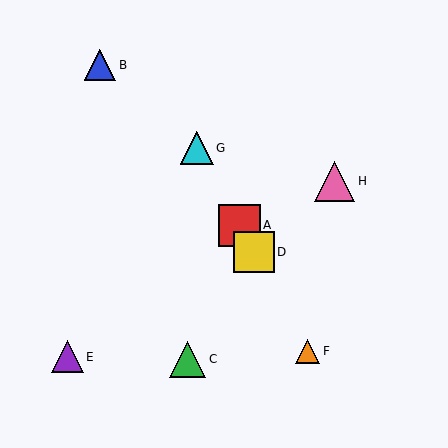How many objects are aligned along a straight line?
4 objects (A, D, F, G) are aligned along a straight line.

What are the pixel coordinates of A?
Object A is at (239, 225).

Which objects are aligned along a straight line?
Objects A, D, F, G are aligned along a straight line.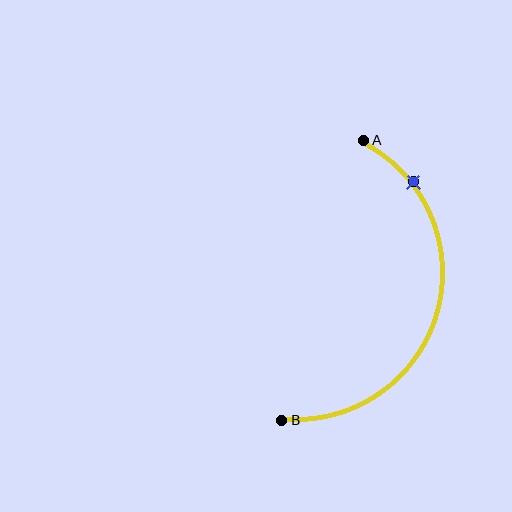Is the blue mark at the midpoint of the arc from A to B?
No. The blue mark lies on the arc but is closer to endpoint A. The arc midpoint would be at the point on the curve equidistant along the arc from both A and B.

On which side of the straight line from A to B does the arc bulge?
The arc bulges to the right of the straight line connecting A and B.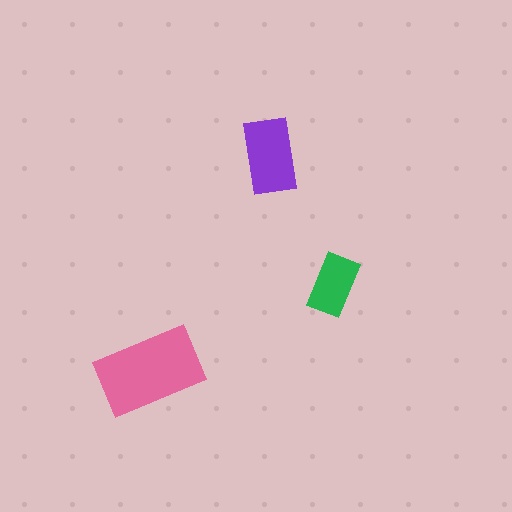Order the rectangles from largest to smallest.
the pink one, the purple one, the green one.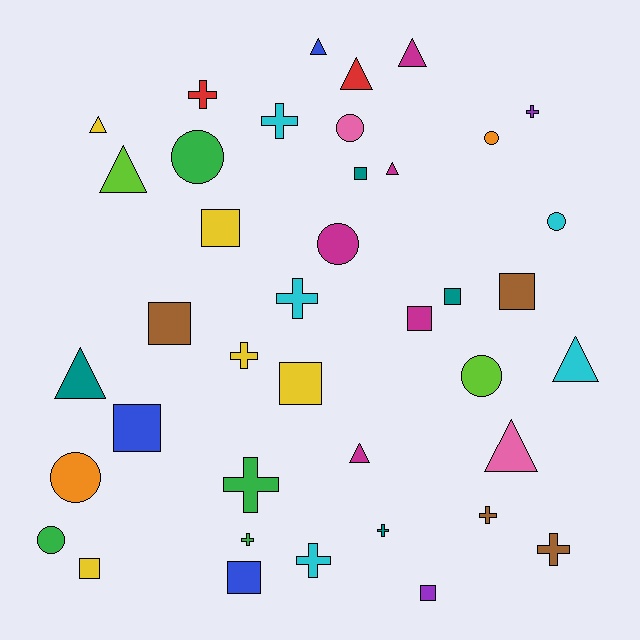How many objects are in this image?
There are 40 objects.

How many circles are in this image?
There are 8 circles.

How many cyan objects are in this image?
There are 5 cyan objects.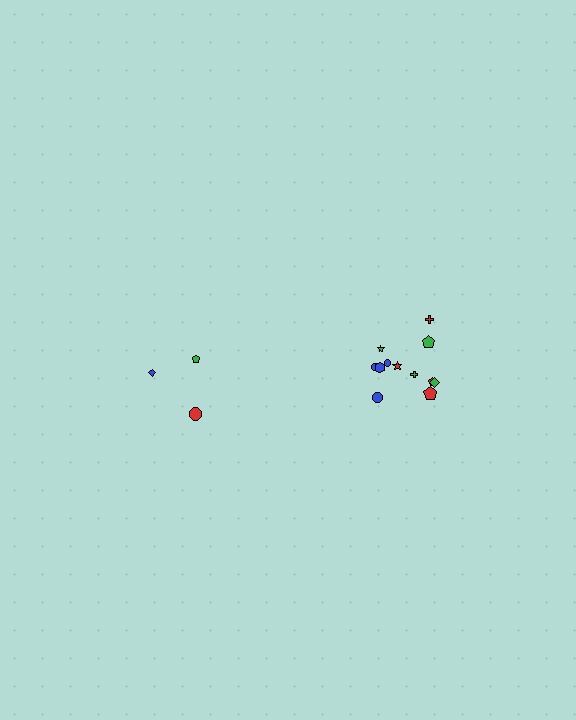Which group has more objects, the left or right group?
The right group.